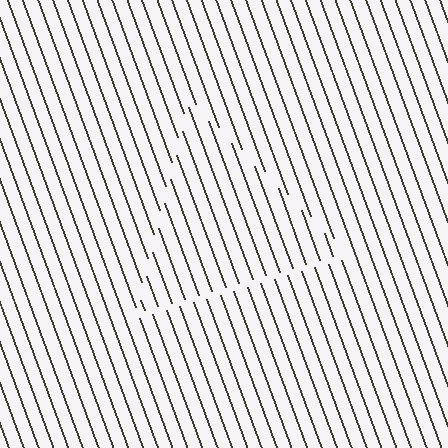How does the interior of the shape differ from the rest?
The interior of the shape contains the same grating, shifted by half a period — the contour is defined by the phase discontinuity where line-ends from the inner and outer gratings abut.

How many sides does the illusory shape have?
3 sides — the line-ends trace a triangle.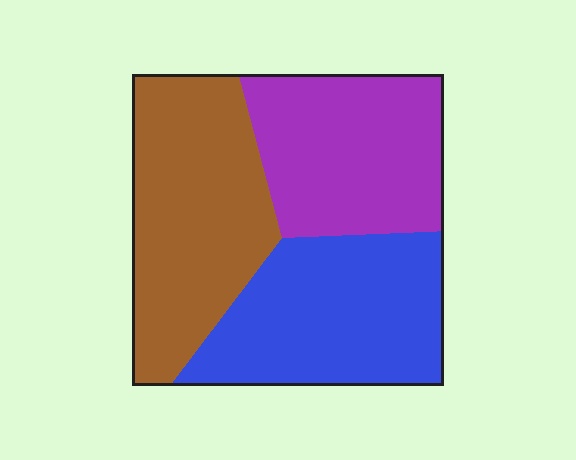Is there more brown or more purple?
Brown.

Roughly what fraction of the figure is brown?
Brown covers 36% of the figure.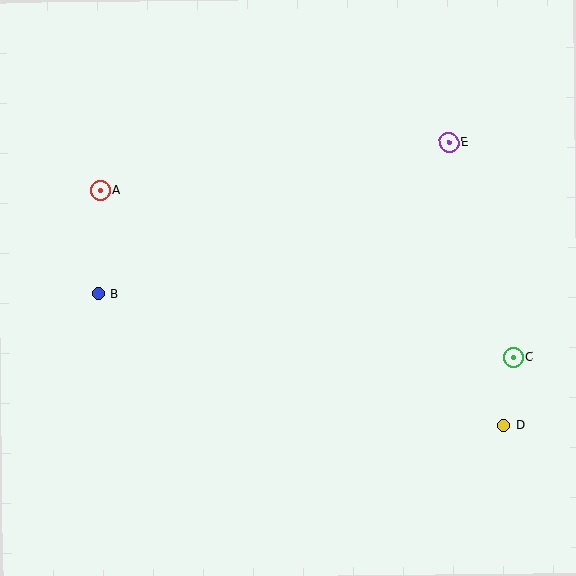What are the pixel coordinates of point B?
Point B is at (98, 293).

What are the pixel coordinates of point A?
Point A is at (100, 190).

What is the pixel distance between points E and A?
The distance between E and A is 352 pixels.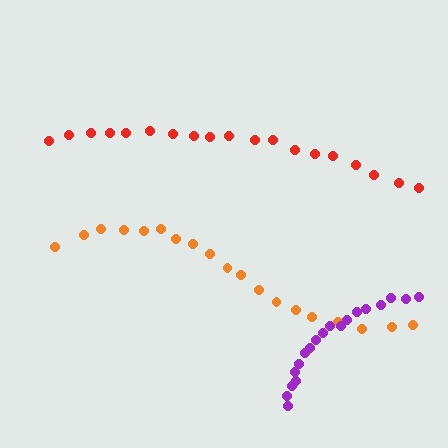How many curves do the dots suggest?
There are 3 distinct paths.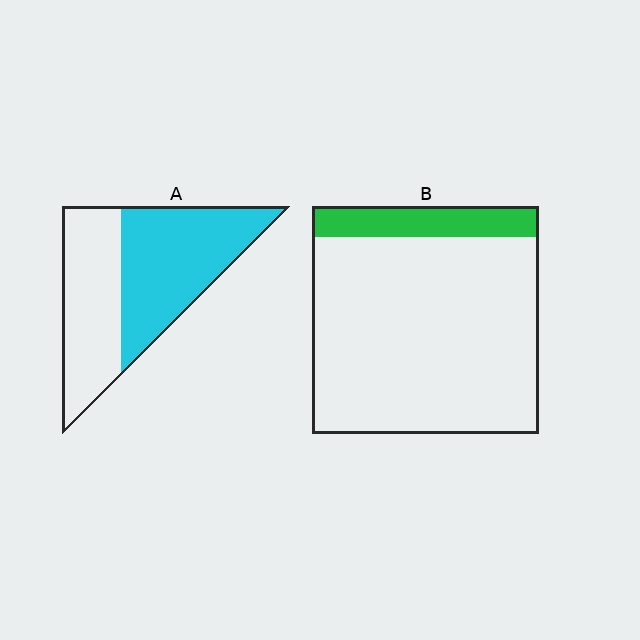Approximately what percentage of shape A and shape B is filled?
A is approximately 55% and B is approximately 15%.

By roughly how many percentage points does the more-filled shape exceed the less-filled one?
By roughly 40 percentage points (A over B).